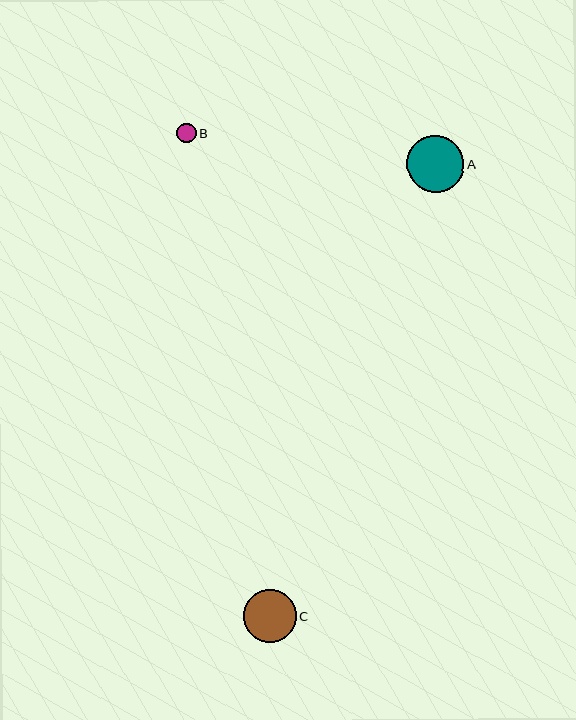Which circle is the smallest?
Circle B is the smallest with a size of approximately 19 pixels.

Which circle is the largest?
Circle A is the largest with a size of approximately 57 pixels.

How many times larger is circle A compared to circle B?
Circle A is approximately 3.0 times the size of circle B.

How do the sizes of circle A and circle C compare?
Circle A and circle C are approximately the same size.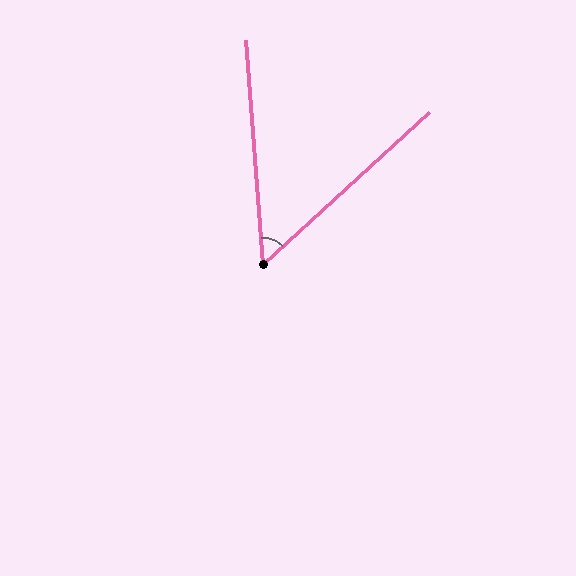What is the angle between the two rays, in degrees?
Approximately 52 degrees.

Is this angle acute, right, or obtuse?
It is acute.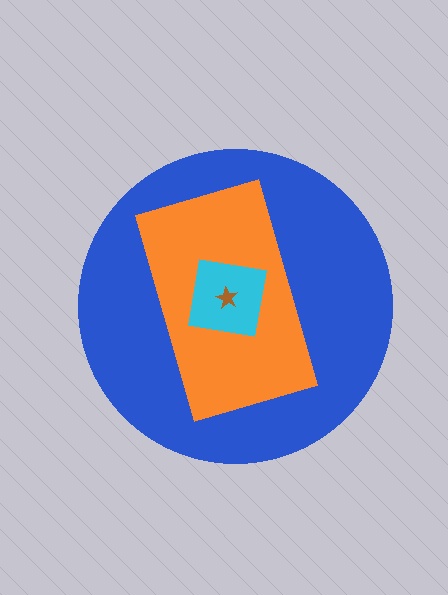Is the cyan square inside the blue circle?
Yes.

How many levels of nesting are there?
4.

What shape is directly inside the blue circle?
The orange rectangle.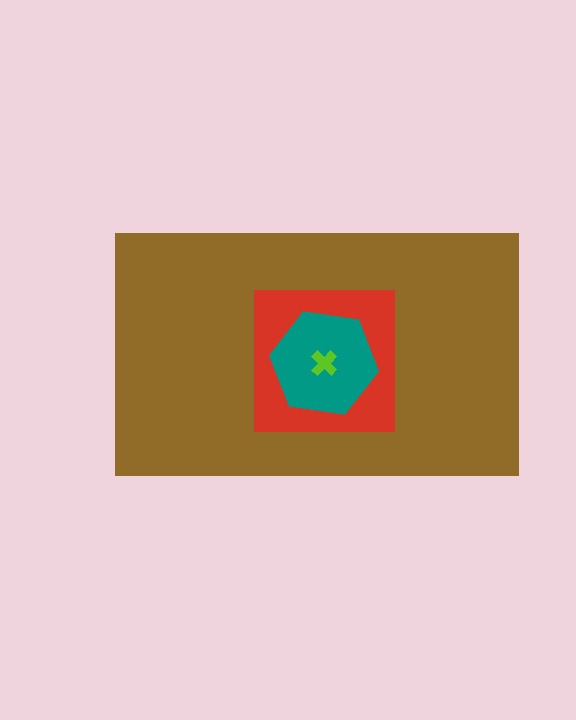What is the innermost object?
The lime cross.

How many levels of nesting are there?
4.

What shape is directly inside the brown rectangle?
The red square.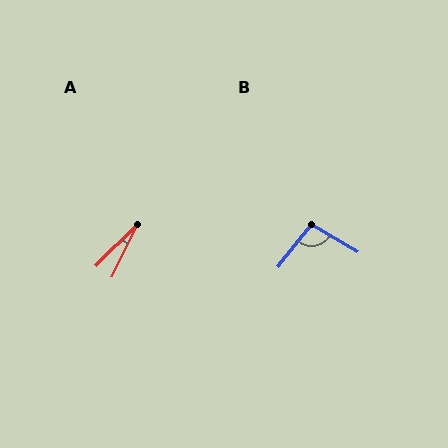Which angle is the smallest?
A, at approximately 20 degrees.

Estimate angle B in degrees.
Approximately 97 degrees.